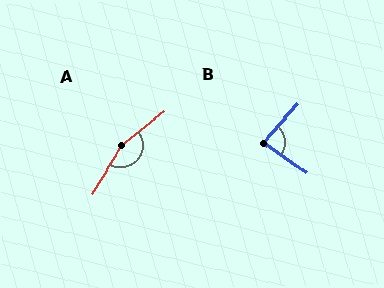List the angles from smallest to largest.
B (82°), A (160°).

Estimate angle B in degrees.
Approximately 82 degrees.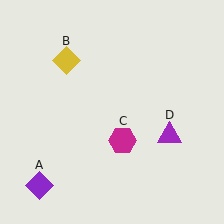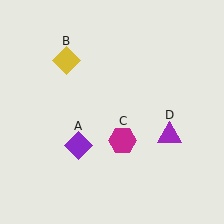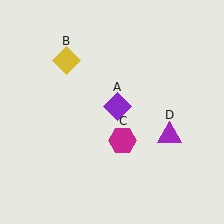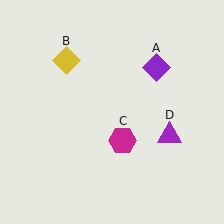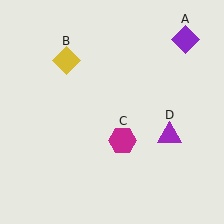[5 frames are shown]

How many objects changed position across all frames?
1 object changed position: purple diamond (object A).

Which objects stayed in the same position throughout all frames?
Yellow diamond (object B) and magenta hexagon (object C) and purple triangle (object D) remained stationary.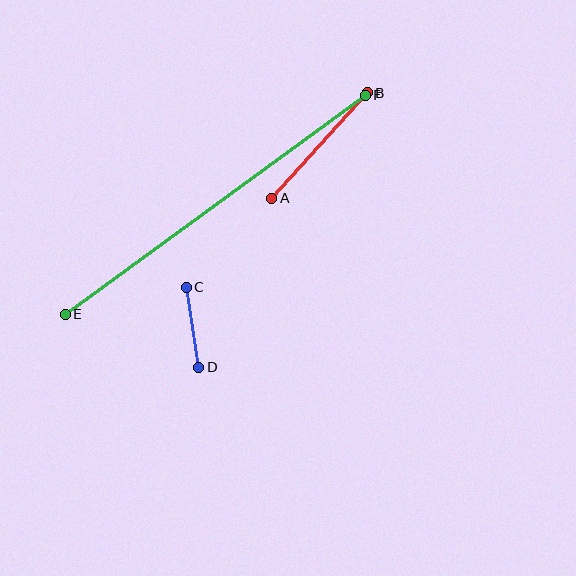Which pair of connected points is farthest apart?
Points E and F are farthest apart.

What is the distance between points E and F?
The distance is approximately 372 pixels.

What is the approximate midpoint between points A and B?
The midpoint is at approximately (320, 146) pixels.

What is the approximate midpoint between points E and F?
The midpoint is at approximately (215, 205) pixels.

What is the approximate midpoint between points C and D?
The midpoint is at approximately (192, 327) pixels.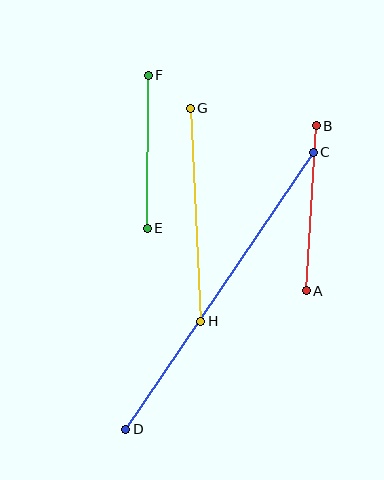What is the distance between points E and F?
The distance is approximately 153 pixels.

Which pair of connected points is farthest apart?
Points C and D are farthest apart.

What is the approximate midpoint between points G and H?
The midpoint is at approximately (195, 215) pixels.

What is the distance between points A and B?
The distance is approximately 165 pixels.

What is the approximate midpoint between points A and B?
The midpoint is at approximately (311, 208) pixels.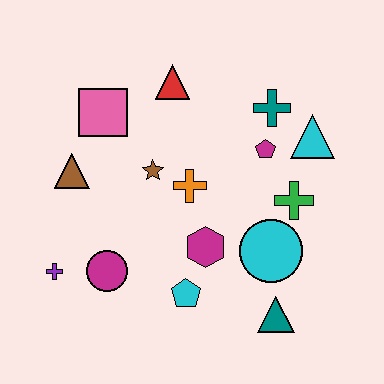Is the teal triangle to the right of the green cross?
No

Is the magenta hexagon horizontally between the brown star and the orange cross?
No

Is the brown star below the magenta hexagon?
No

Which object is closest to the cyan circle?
The green cross is closest to the cyan circle.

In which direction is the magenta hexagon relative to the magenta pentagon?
The magenta hexagon is below the magenta pentagon.